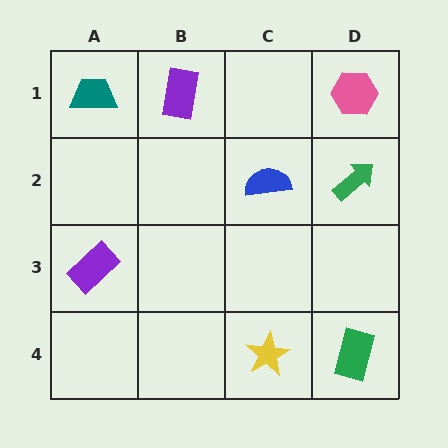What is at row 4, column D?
A green rectangle.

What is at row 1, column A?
A teal trapezoid.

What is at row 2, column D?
A green arrow.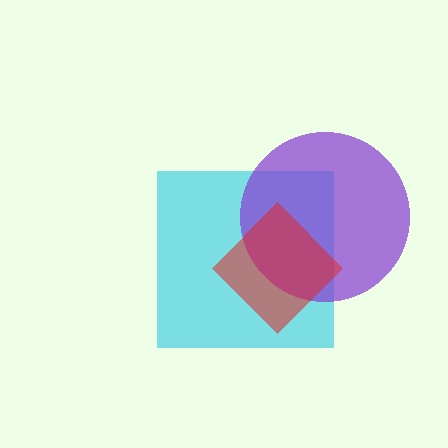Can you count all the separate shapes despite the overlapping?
Yes, there are 3 separate shapes.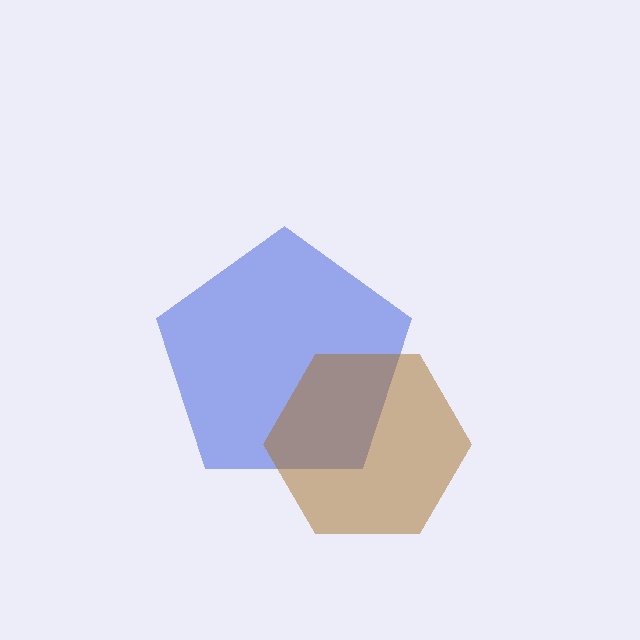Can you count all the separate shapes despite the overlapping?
Yes, there are 2 separate shapes.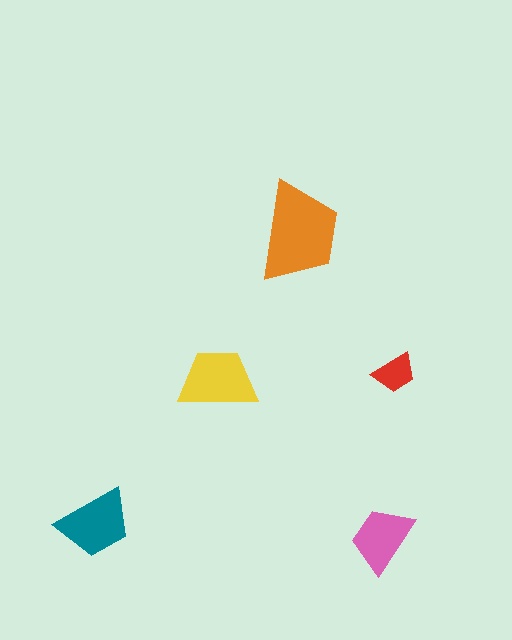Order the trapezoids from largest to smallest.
the orange one, the yellow one, the teal one, the pink one, the red one.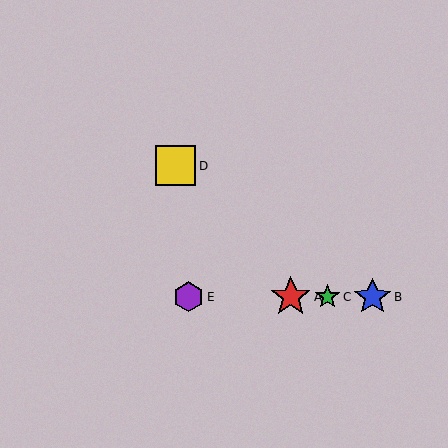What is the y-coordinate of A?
Object A is at y≈297.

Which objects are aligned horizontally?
Objects A, B, C, E are aligned horizontally.